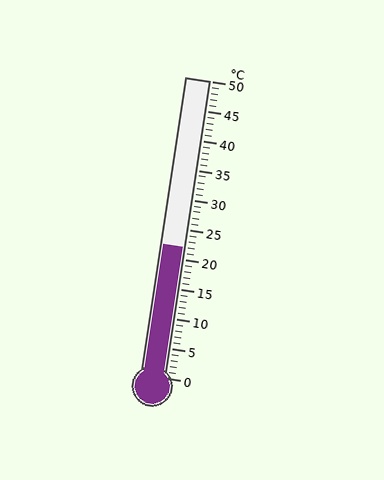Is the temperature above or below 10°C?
The temperature is above 10°C.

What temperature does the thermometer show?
The thermometer shows approximately 22°C.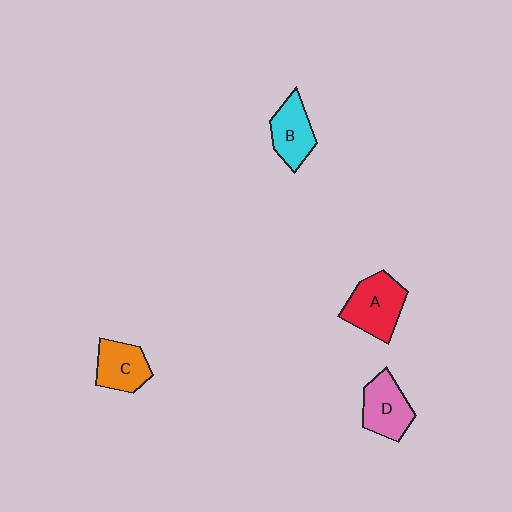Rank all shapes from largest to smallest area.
From largest to smallest: A (red), D (pink), B (cyan), C (orange).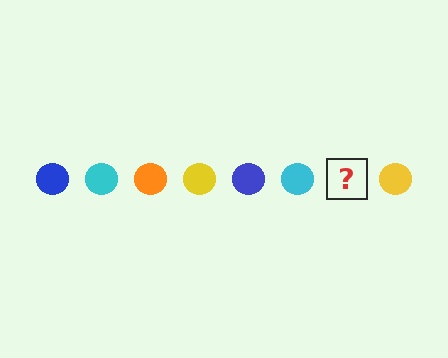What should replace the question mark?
The question mark should be replaced with an orange circle.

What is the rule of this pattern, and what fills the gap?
The rule is that the pattern cycles through blue, cyan, orange, yellow circles. The gap should be filled with an orange circle.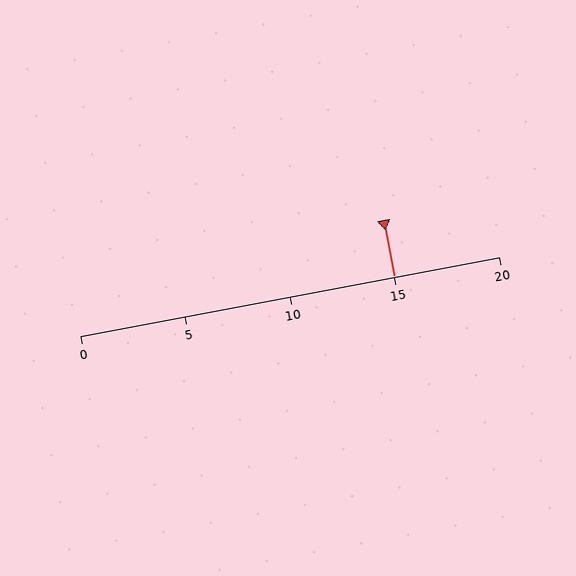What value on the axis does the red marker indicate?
The marker indicates approximately 15.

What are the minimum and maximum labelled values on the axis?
The axis runs from 0 to 20.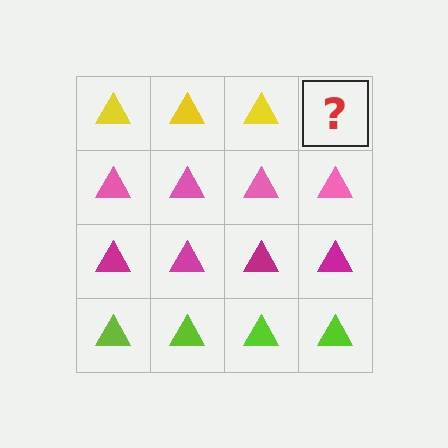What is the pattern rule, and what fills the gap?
The rule is that each row has a consistent color. The gap should be filled with a yellow triangle.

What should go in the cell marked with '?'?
The missing cell should contain a yellow triangle.